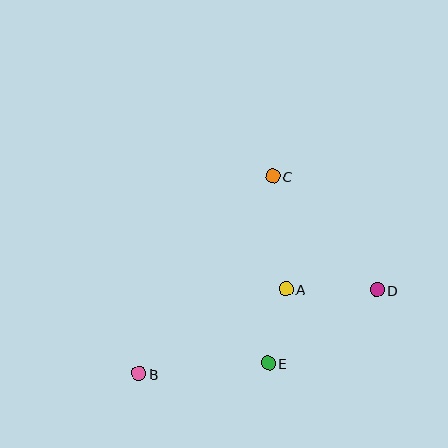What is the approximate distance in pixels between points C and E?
The distance between C and E is approximately 187 pixels.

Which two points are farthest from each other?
Points B and D are farthest from each other.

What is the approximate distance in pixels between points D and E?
The distance between D and E is approximately 132 pixels.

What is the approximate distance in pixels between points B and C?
The distance between B and C is approximately 238 pixels.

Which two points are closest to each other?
Points A and E are closest to each other.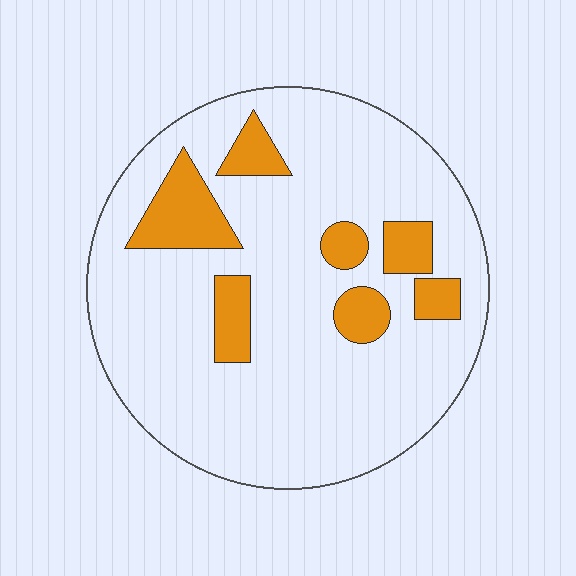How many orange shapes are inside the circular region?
7.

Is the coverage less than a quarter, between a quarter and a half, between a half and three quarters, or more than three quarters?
Less than a quarter.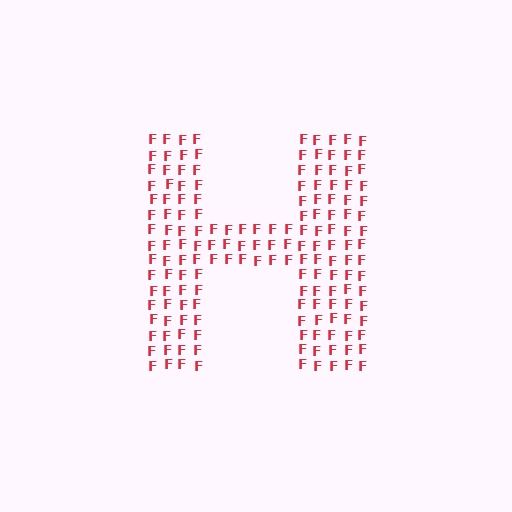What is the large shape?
The large shape is the letter H.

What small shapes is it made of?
It is made of small letter F's.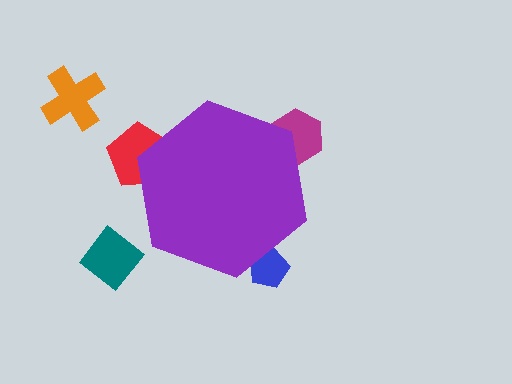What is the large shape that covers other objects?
A purple hexagon.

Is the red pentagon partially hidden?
Yes, the red pentagon is partially hidden behind the purple hexagon.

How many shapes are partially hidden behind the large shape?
3 shapes are partially hidden.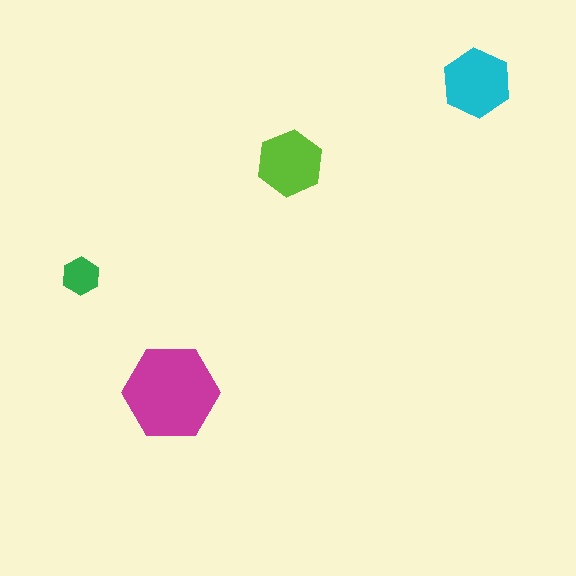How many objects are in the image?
There are 4 objects in the image.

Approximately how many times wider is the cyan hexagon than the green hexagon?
About 2 times wider.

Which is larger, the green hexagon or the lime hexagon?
The lime one.